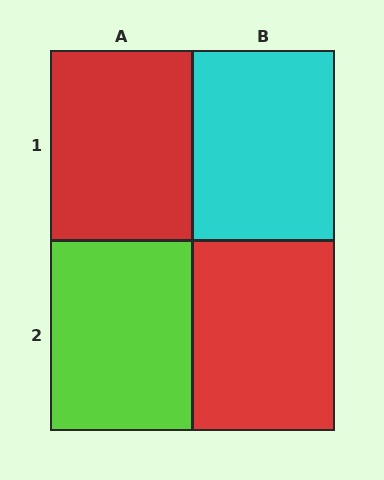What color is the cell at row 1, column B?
Cyan.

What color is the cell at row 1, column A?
Red.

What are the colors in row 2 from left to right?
Lime, red.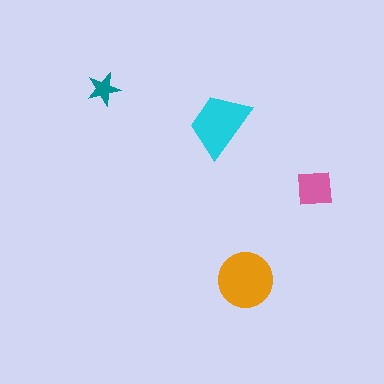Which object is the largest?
The orange circle.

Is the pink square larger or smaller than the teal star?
Larger.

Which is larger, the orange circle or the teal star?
The orange circle.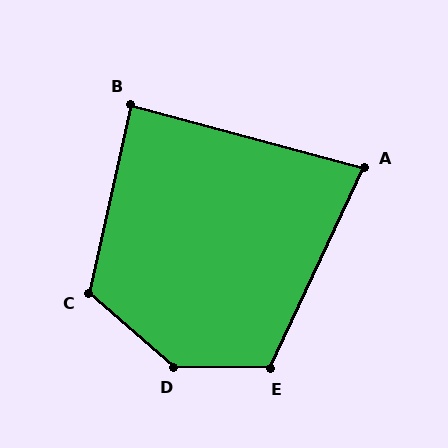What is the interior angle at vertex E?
Approximately 114 degrees (obtuse).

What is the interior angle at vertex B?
Approximately 87 degrees (approximately right).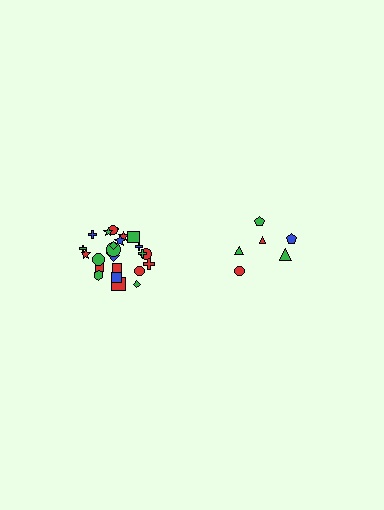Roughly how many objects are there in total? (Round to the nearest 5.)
Roughly 30 objects in total.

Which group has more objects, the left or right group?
The left group.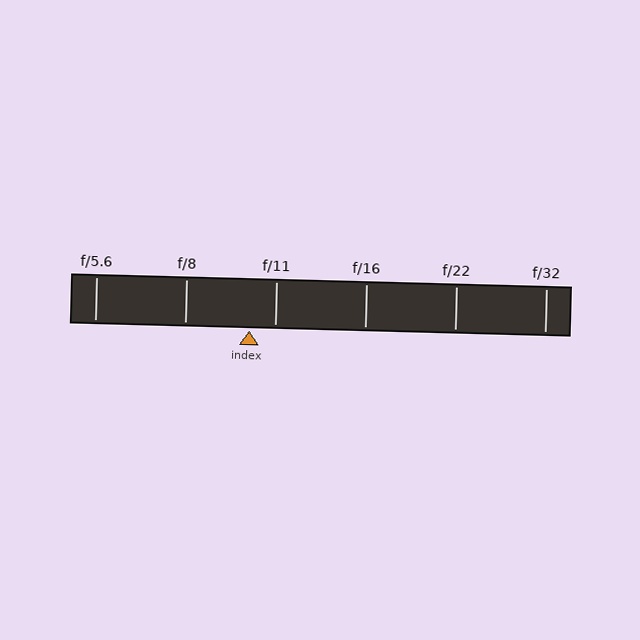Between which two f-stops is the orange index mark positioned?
The index mark is between f/8 and f/11.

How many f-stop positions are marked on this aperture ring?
There are 6 f-stop positions marked.